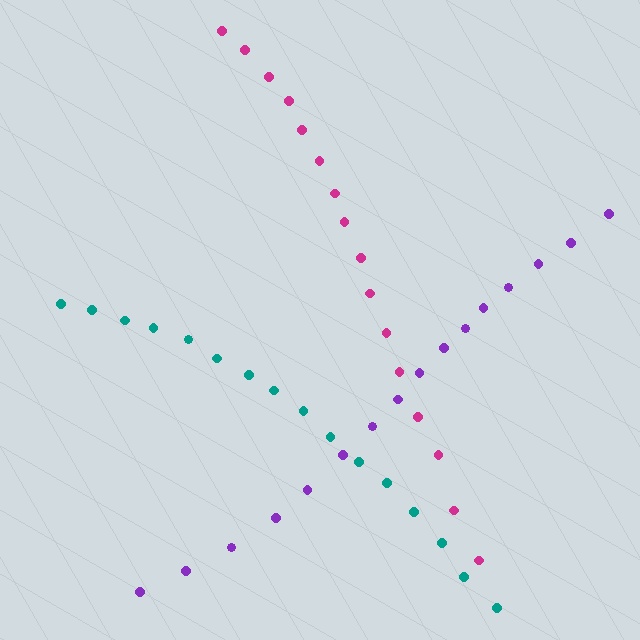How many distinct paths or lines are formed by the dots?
There are 3 distinct paths.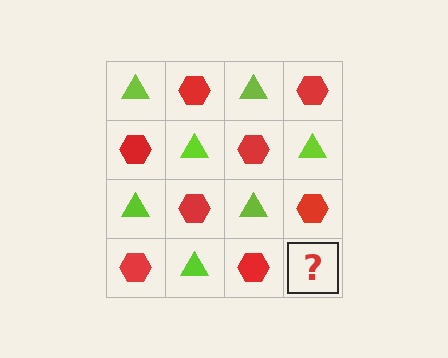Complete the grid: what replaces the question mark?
The question mark should be replaced with a lime triangle.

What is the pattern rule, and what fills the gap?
The rule is that it alternates lime triangle and red hexagon in a checkerboard pattern. The gap should be filled with a lime triangle.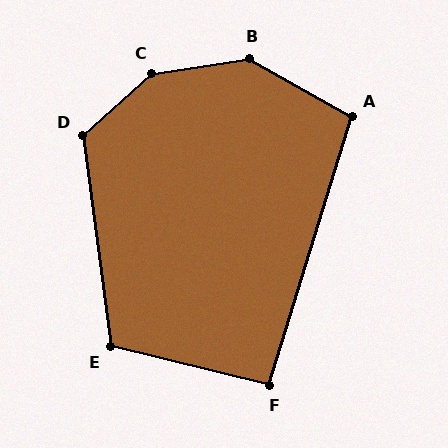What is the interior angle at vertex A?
Approximately 102 degrees (obtuse).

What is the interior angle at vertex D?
Approximately 124 degrees (obtuse).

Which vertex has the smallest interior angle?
F, at approximately 94 degrees.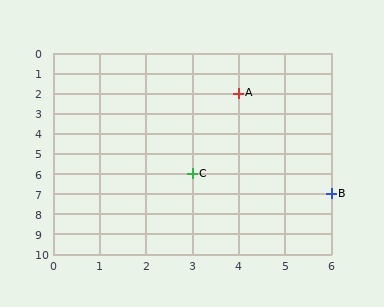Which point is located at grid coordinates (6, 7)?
Point B is at (6, 7).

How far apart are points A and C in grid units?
Points A and C are 1 column and 4 rows apart (about 4.1 grid units diagonally).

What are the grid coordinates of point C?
Point C is at grid coordinates (3, 6).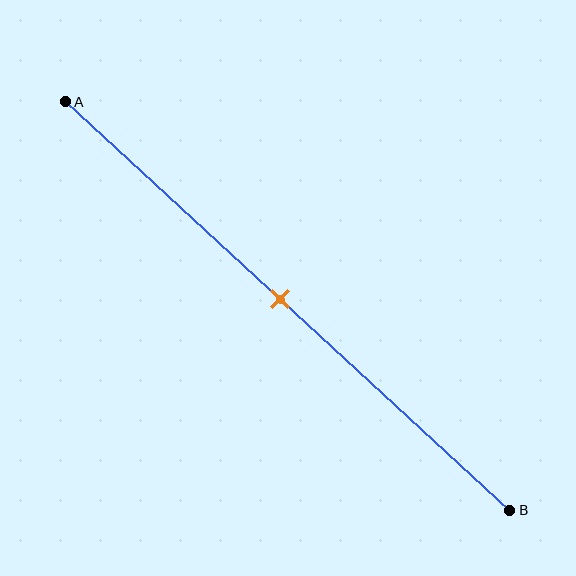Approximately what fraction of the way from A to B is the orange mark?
The orange mark is approximately 50% of the way from A to B.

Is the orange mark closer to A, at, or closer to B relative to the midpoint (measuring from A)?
The orange mark is approximately at the midpoint of segment AB.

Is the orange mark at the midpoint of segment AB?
Yes, the mark is approximately at the midpoint.